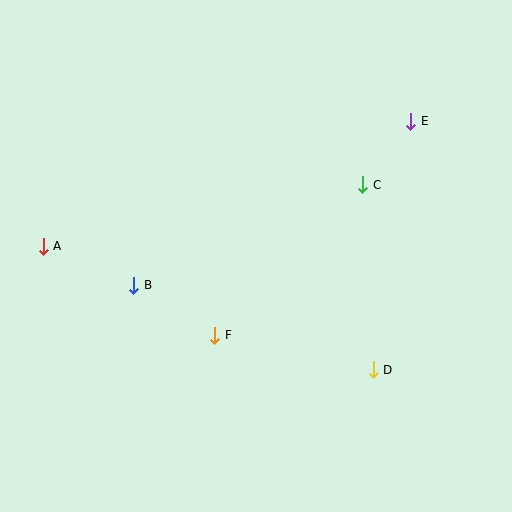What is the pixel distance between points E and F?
The distance between E and F is 290 pixels.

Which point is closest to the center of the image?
Point F at (215, 335) is closest to the center.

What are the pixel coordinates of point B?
Point B is at (134, 285).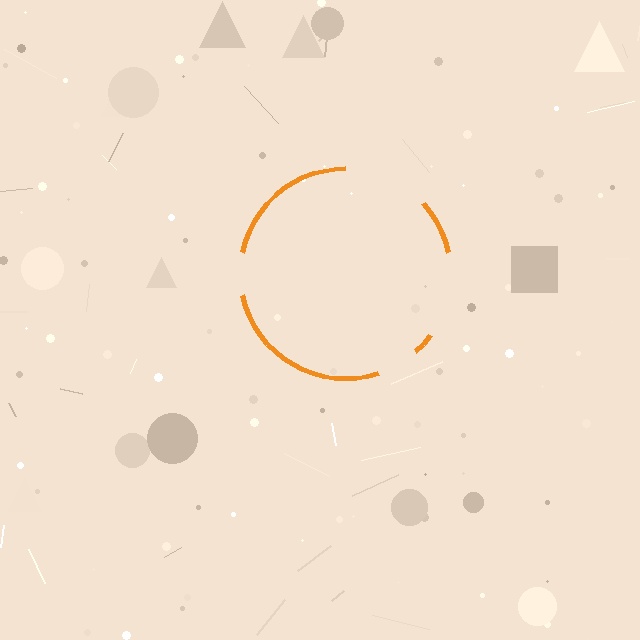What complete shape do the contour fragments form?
The contour fragments form a circle.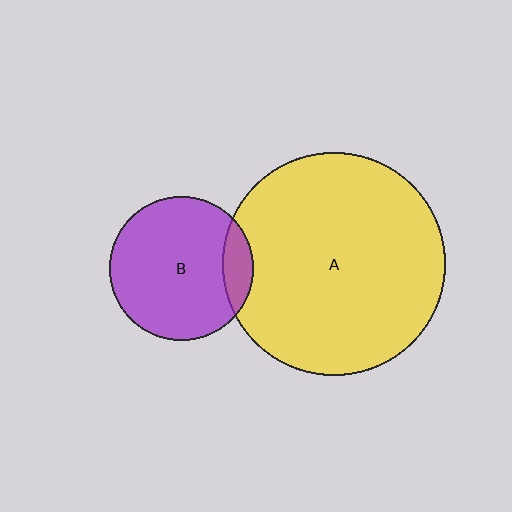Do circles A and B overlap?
Yes.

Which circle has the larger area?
Circle A (yellow).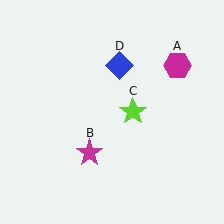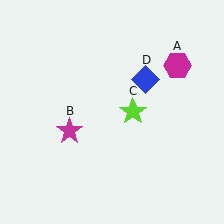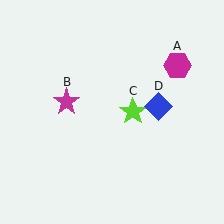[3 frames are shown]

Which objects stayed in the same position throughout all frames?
Magenta hexagon (object A) and lime star (object C) remained stationary.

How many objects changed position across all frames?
2 objects changed position: magenta star (object B), blue diamond (object D).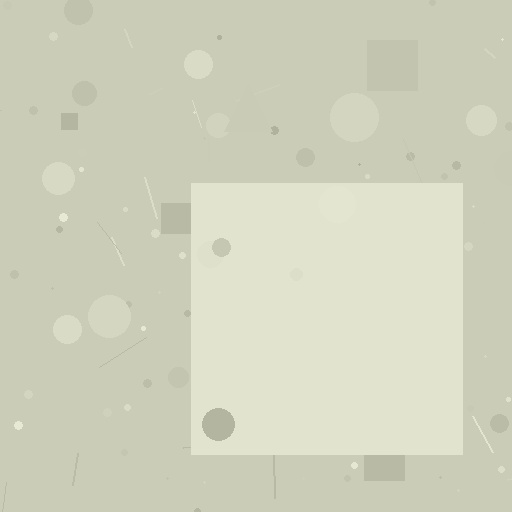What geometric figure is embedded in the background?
A square is embedded in the background.